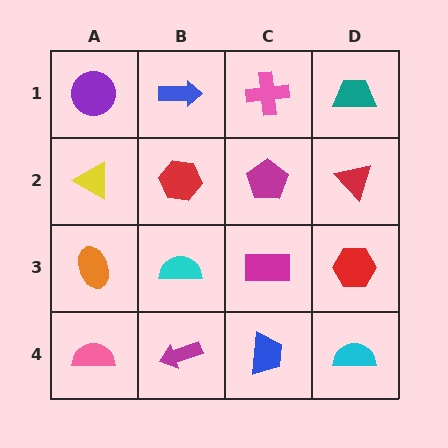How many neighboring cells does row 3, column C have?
4.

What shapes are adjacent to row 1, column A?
A yellow triangle (row 2, column A), a blue arrow (row 1, column B).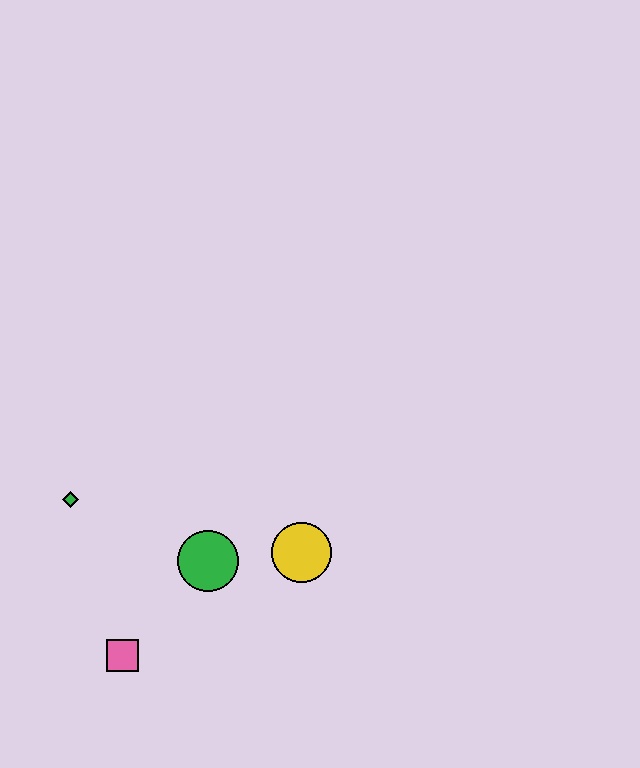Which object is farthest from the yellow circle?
The green diamond is farthest from the yellow circle.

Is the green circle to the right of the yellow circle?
No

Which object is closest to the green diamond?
The green circle is closest to the green diamond.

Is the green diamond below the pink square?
No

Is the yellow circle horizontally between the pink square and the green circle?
No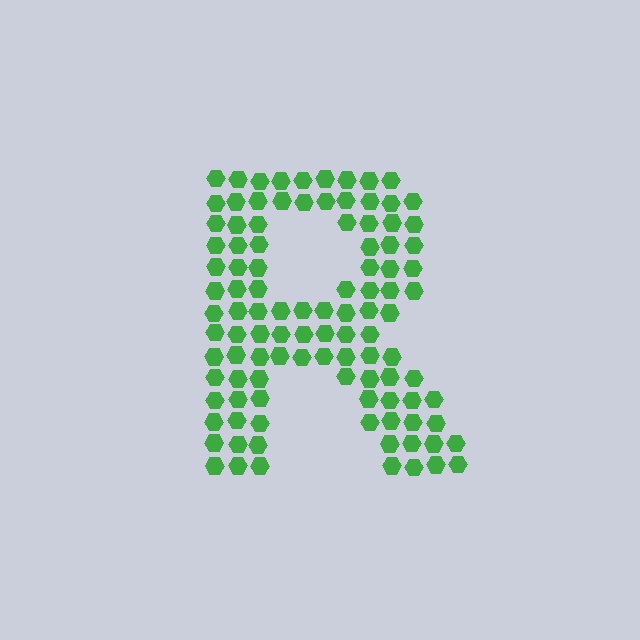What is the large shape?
The large shape is the letter R.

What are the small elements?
The small elements are hexagons.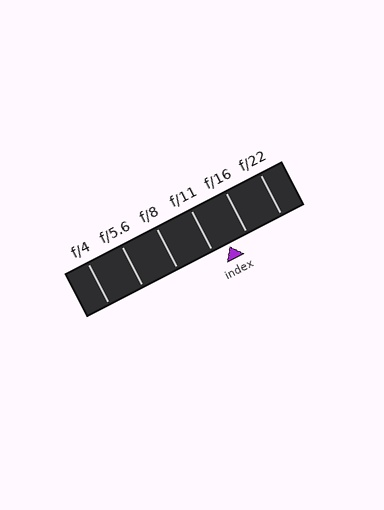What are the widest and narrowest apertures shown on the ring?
The widest aperture shown is f/4 and the narrowest is f/22.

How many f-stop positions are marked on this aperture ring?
There are 6 f-stop positions marked.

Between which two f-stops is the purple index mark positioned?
The index mark is between f/11 and f/16.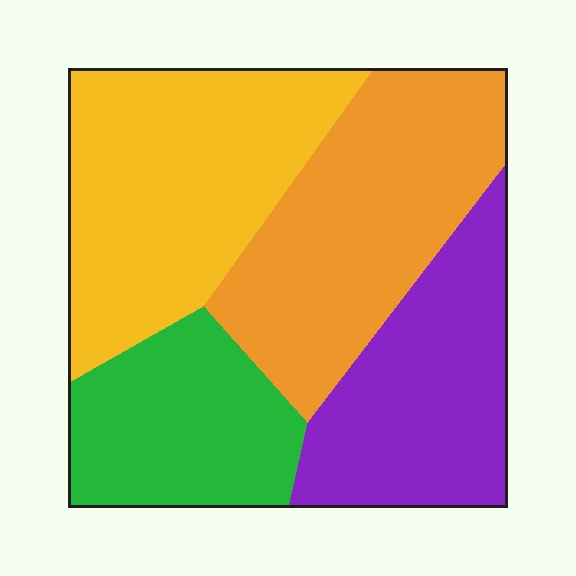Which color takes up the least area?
Green, at roughly 20%.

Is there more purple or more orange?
Orange.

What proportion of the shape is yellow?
Yellow takes up between a quarter and a half of the shape.